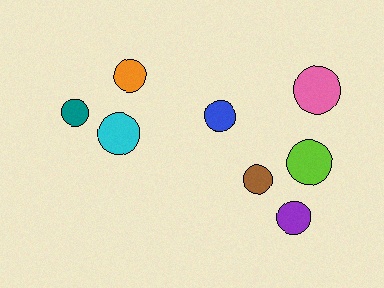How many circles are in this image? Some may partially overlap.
There are 8 circles.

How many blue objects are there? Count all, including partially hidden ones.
There is 1 blue object.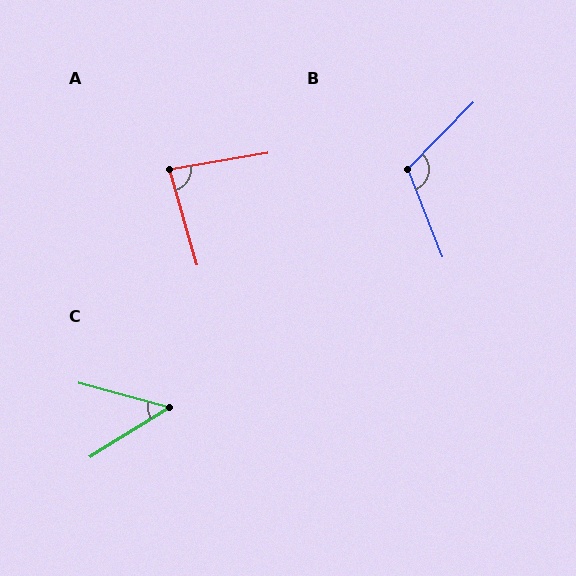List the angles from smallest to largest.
C (47°), A (83°), B (114°).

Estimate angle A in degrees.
Approximately 83 degrees.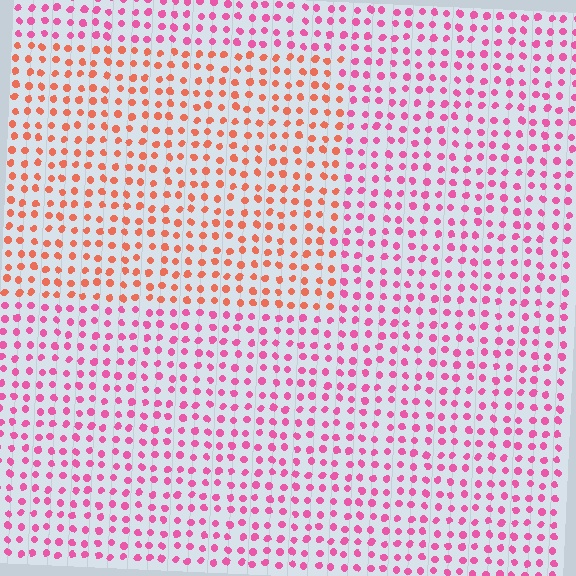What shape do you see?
I see a rectangle.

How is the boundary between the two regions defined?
The boundary is defined purely by a slight shift in hue (about 42 degrees). Spacing, size, and orientation are identical on both sides.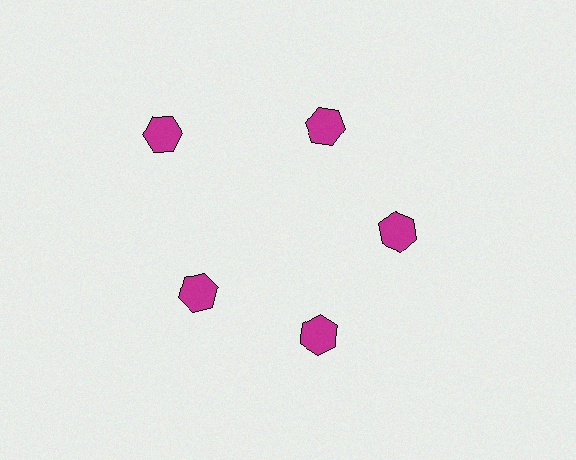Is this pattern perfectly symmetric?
No. The 5 magenta hexagons are arranged in a ring, but one element near the 10 o'clock position is pushed outward from the center, breaking the 5-fold rotational symmetry.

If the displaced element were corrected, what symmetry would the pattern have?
It would have 5-fold rotational symmetry — the pattern would map onto itself every 72 degrees.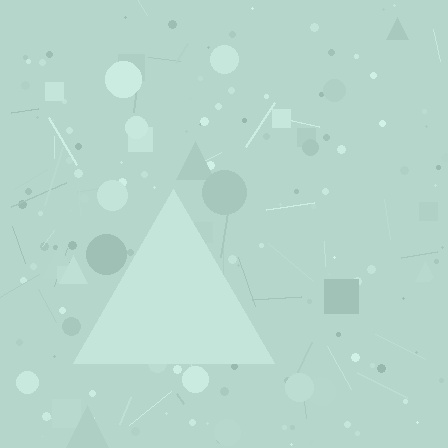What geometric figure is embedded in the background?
A triangle is embedded in the background.